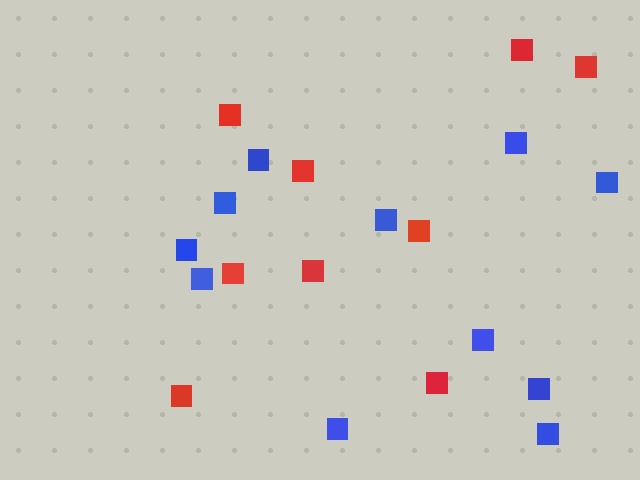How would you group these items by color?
There are 2 groups: one group of red squares (9) and one group of blue squares (11).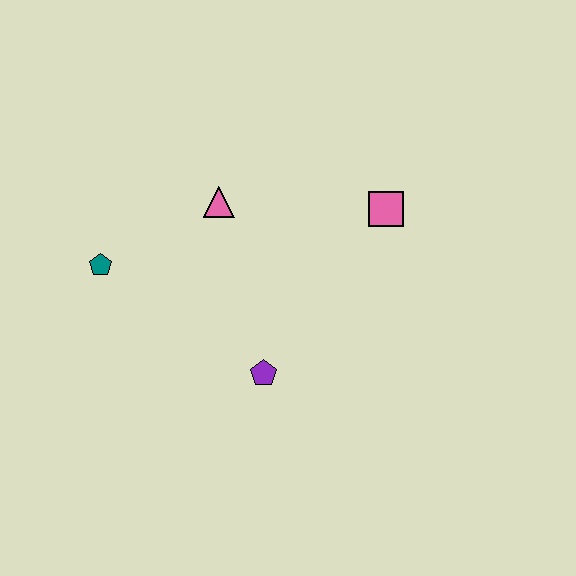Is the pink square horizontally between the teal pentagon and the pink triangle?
No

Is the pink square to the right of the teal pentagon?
Yes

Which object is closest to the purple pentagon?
The pink triangle is closest to the purple pentagon.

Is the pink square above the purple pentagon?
Yes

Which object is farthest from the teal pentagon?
The pink square is farthest from the teal pentagon.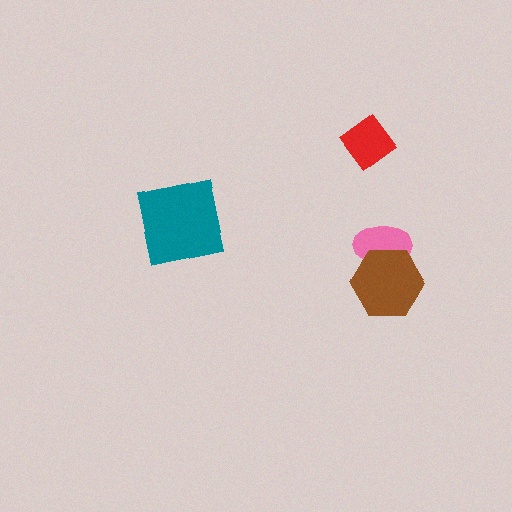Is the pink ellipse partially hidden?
Yes, it is partially covered by another shape.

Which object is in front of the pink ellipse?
The brown hexagon is in front of the pink ellipse.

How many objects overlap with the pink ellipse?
1 object overlaps with the pink ellipse.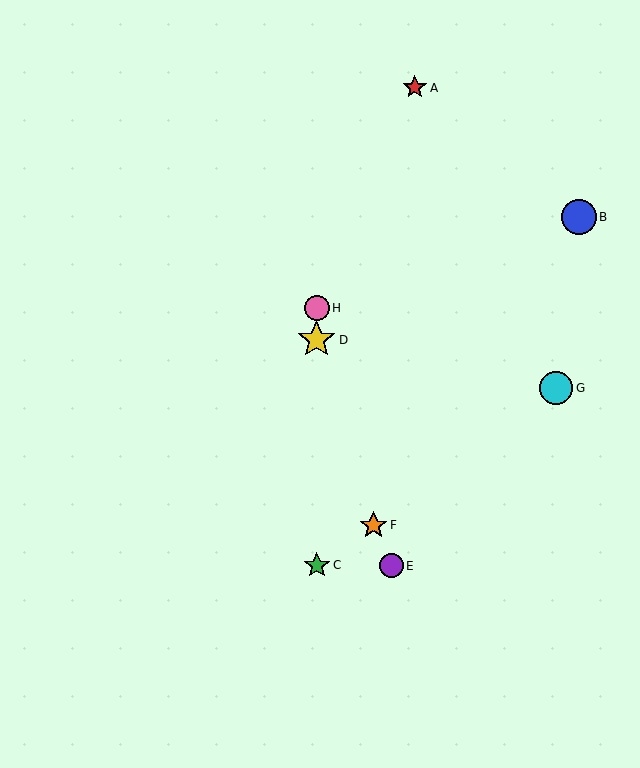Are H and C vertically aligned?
Yes, both are at x≈317.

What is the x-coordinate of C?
Object C is at x≈317.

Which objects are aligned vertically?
Objects C, D, H are aligned vertically.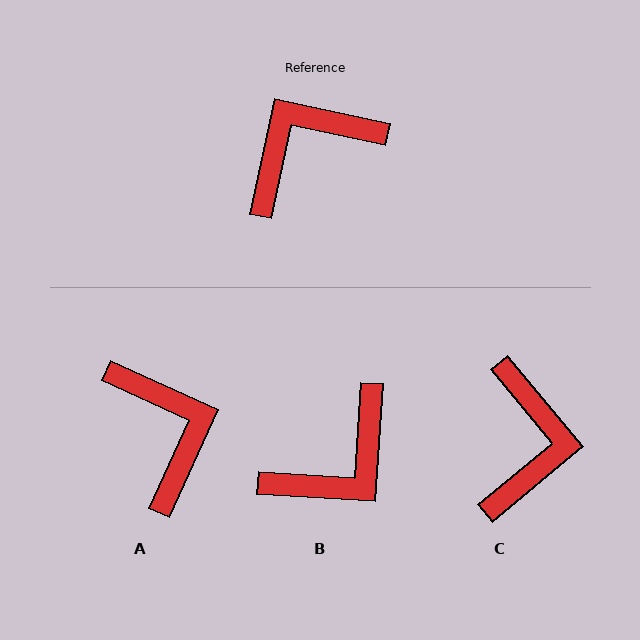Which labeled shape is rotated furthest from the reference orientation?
B, about 172 degrees away.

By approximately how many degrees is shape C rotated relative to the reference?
Approximately 128 degrees clockwise.